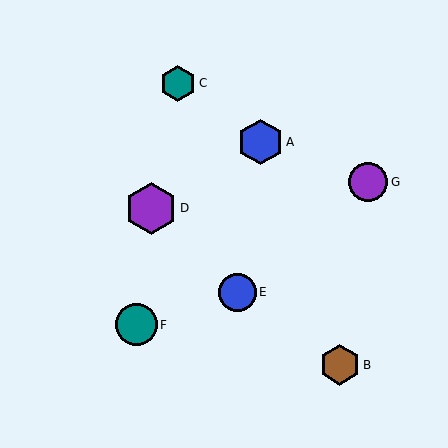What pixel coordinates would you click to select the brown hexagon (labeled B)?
Click at (340, 365) to select the brown hexagon B.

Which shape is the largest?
The purple hexagon (labeled D) is the largest.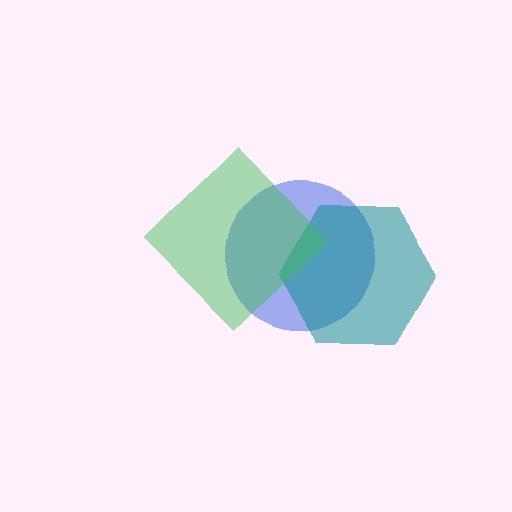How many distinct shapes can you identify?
There are 3 distinct shapes: a blue circle, a teal hexagon, a green diamond.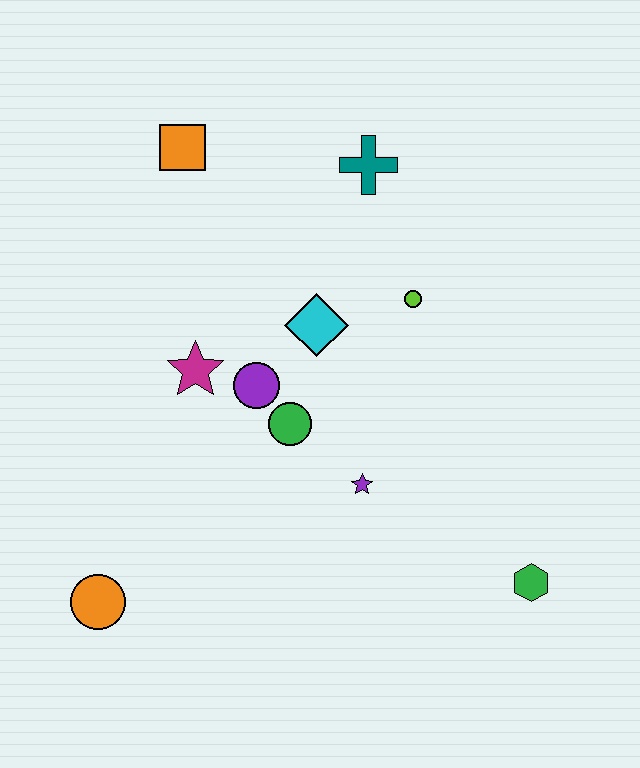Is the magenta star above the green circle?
Yes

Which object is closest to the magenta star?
The purple circle is closest to the magenta star.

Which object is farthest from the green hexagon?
The orange square is farthest from the green hexagon.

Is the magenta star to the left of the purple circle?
Yes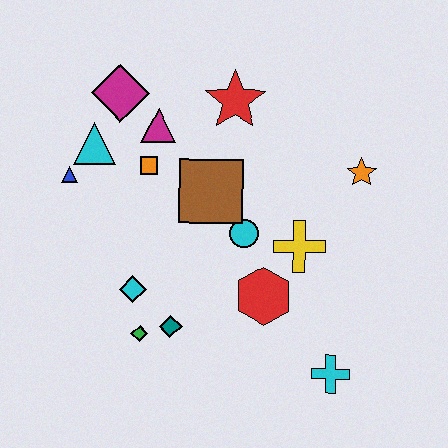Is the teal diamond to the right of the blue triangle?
Yes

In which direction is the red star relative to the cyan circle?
The red star is above the cyan circle.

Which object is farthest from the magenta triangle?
The cyan cross is farthest from the magenta triangle.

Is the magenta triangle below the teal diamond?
No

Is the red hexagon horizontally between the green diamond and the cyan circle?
No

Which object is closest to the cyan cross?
The red hexagon is closest to the cyan cross.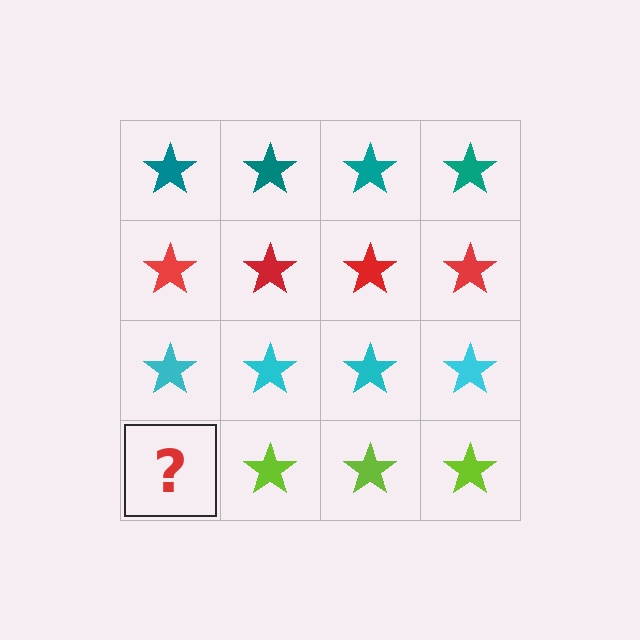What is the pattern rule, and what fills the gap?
The rule is that each row has a consistent color. The gap should be filled with a lime star.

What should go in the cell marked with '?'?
The missing cell should contain a lime star.